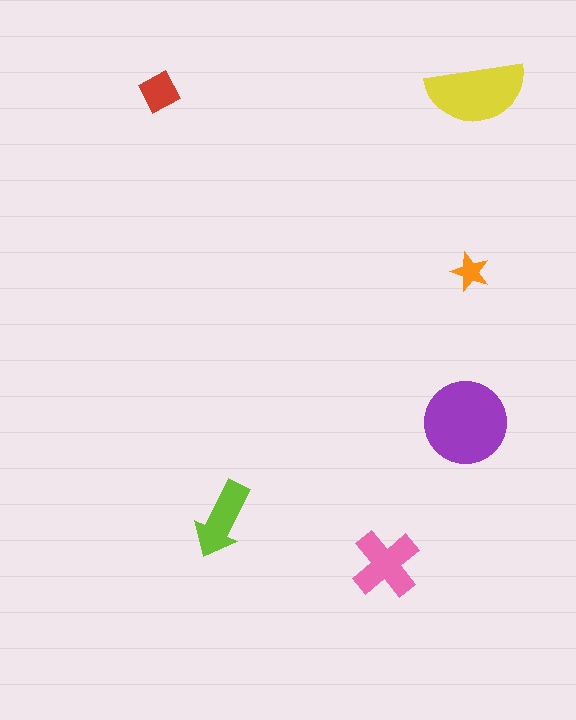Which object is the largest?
The purple circle.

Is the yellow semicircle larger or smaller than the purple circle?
Smaller.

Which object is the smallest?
The orange star.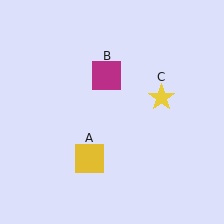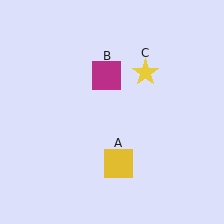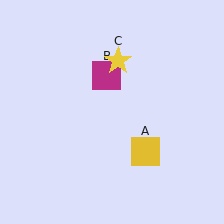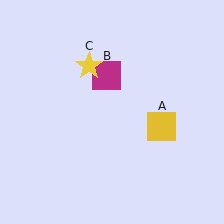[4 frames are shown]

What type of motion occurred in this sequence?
The yellow square (object A), yellow star (object C) rotated counterclockwise around the center of the scene.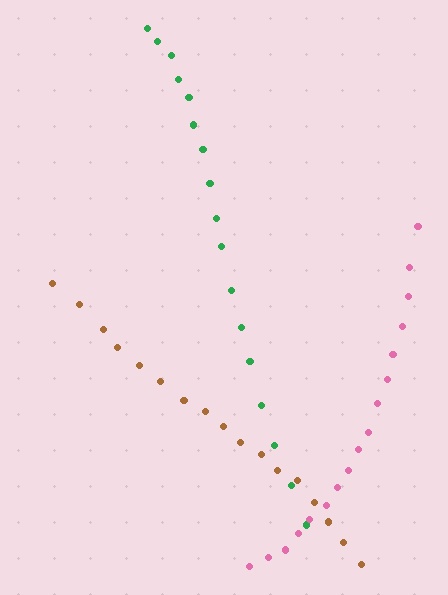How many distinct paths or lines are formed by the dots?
There are 3 distinct paths.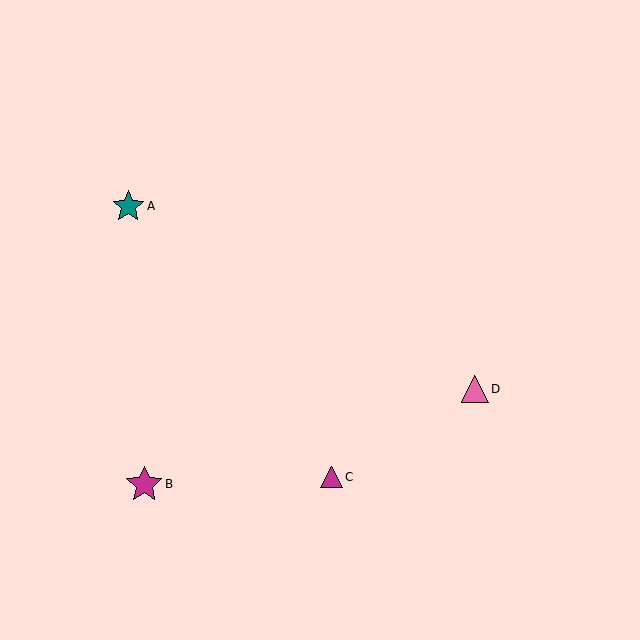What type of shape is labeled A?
Shape A is a teal star.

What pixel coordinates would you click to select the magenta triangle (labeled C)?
Click at (332, 477) to select the magenta triangle C.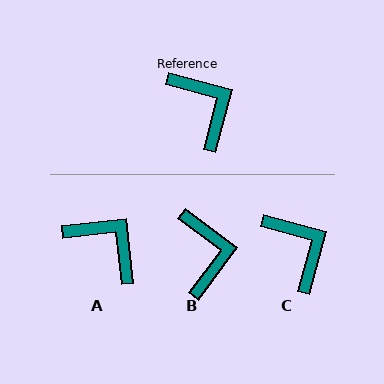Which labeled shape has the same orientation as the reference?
C.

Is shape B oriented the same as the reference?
No, it is off by about 21 degrees.